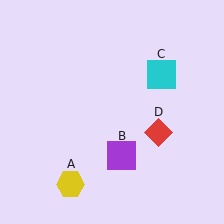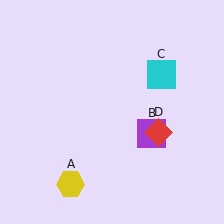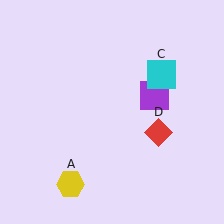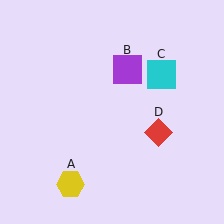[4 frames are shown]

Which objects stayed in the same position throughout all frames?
Yellow hexagon (object A) and cyan square (object C) and red diamond (object D) remained stationary.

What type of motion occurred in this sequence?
The purple square (object B) rotated counterclockwise around the center of the scene.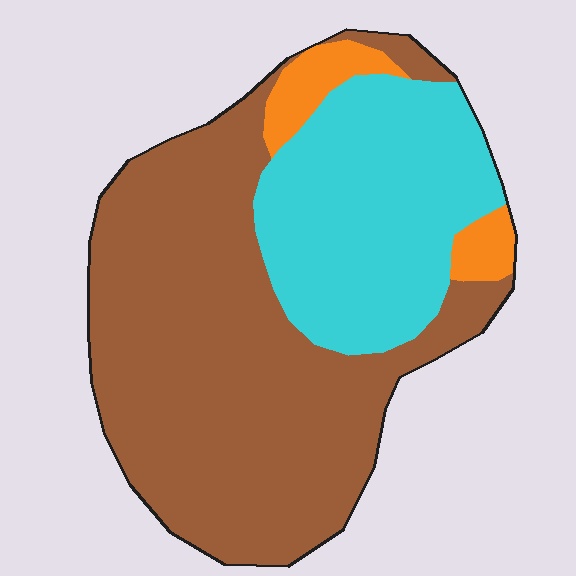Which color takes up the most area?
Brown, at roughly 60%.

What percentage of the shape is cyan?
Cyan covers around 30% of the shape.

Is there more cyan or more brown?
Brown.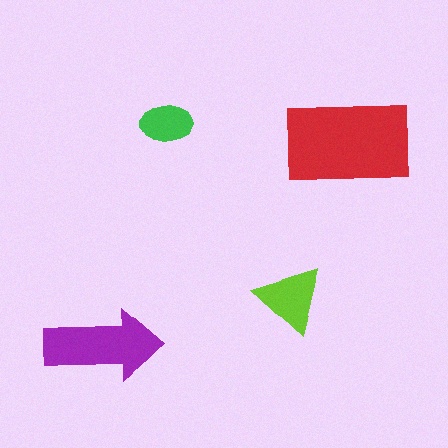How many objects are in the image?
There are 4 objects in the image.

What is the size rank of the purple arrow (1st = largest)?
2nd.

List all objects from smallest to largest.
The green ellipse, the lime triangle, the purple arrow, the red rectangle.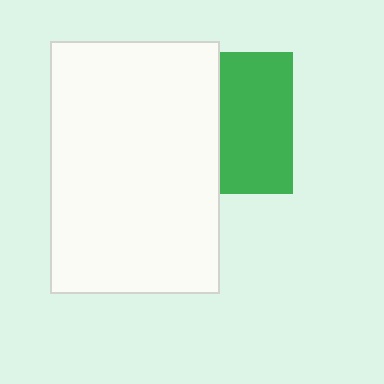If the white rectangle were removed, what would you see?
You would see the complete green square.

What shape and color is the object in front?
The object in front is a white rectangle.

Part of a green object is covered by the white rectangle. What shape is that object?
It is a square.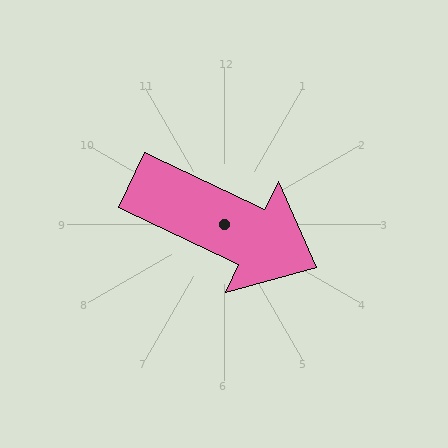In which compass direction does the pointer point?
Southeast.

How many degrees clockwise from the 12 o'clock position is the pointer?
Approximately 115 degrees.